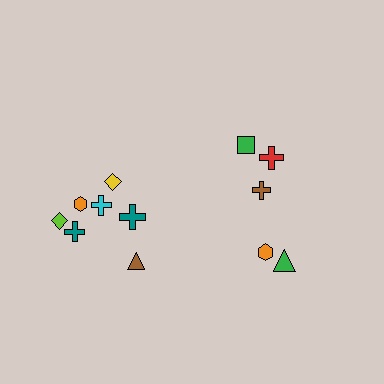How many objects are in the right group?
There are 5 objects.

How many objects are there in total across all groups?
There are 12 objects.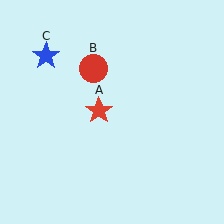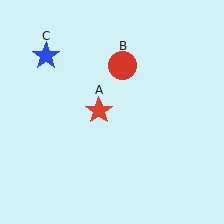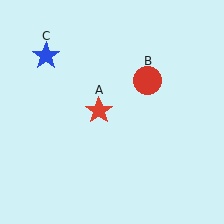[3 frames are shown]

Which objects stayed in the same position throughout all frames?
Red star (object A) and blue star (object C) remained stationary.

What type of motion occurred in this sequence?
The red circle (object B) rotated clockwise around the center of the scene.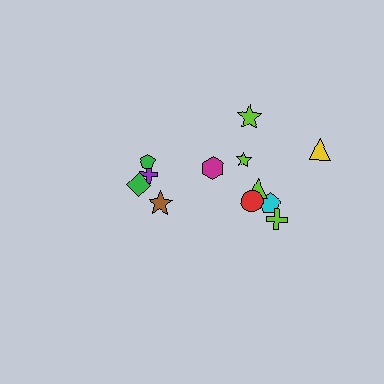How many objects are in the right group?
There are 8 objects.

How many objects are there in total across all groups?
There are 12 objects.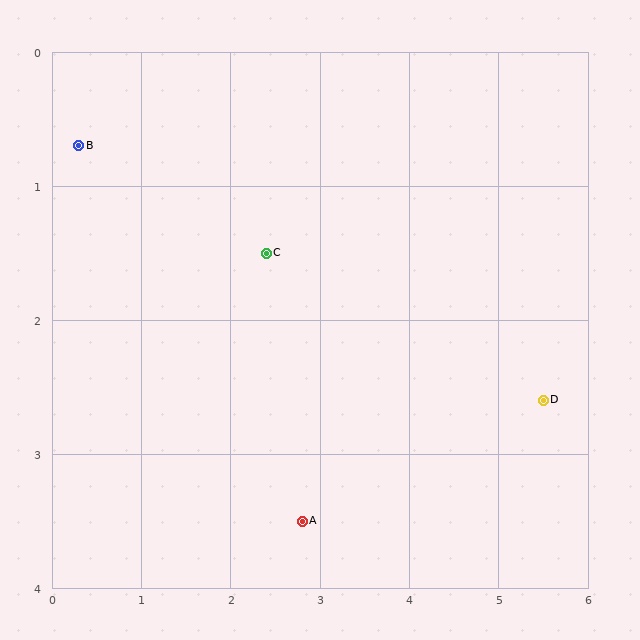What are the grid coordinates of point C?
Point C is at approximately (2.4, 1.5).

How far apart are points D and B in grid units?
Points D and B are about 5.5 grid units apart.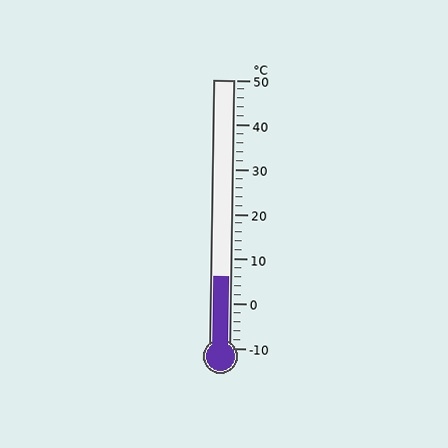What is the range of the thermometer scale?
The thermometer scale ranges from -10°C to 50°C.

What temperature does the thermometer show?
The thermometer shows approximately 6°C.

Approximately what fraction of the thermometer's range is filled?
The thermometer is filled to approximately 25% of its range.